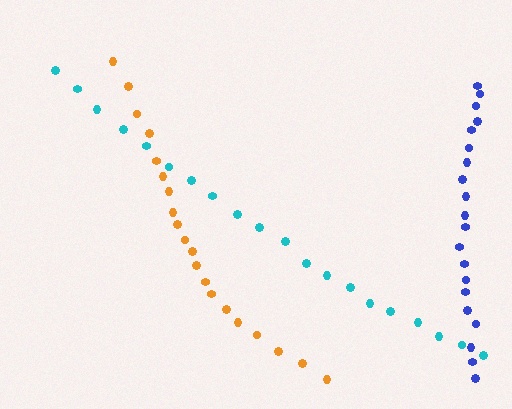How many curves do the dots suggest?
There are 3 distinct paths.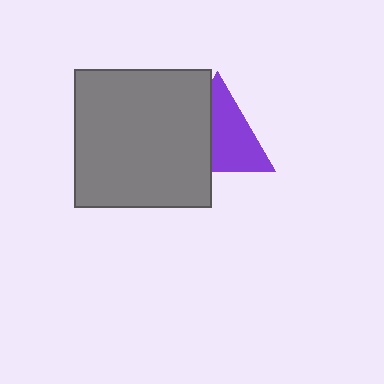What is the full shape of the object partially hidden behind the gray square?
The partially hidden object is a purple triangle.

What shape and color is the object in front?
The object in front is a gray square.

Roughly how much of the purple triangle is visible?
About half of it is visible (roughly 60%).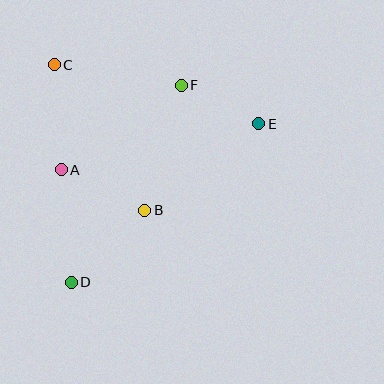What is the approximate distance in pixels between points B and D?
The distance between B and D is approximately 103 pixels.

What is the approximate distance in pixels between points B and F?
The distance between B and F is approximately 130 pixels.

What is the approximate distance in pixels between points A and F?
The distance between A and F is approximately 147 pixels.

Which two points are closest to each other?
Points E and F are closest to each other.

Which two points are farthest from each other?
Points D and E are farthest from each other.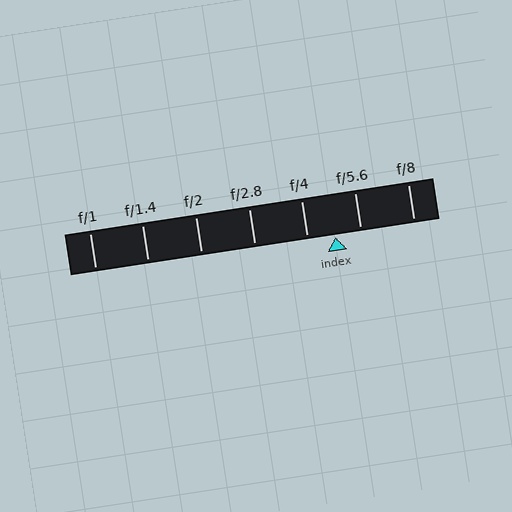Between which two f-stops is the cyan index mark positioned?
The index mark is between f/4 and f/5.6.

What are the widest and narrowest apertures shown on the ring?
The widest aperture shown is f/1 and the narrowest is f/8.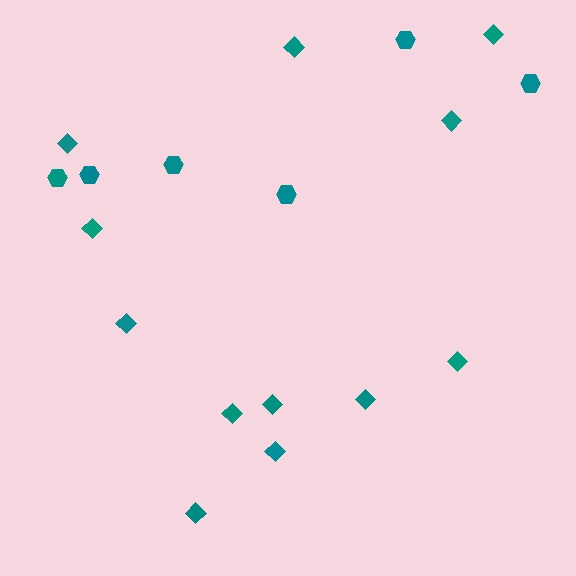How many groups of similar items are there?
There are 2 groups: one group of hexagons (6) and one group of diamonds (12).